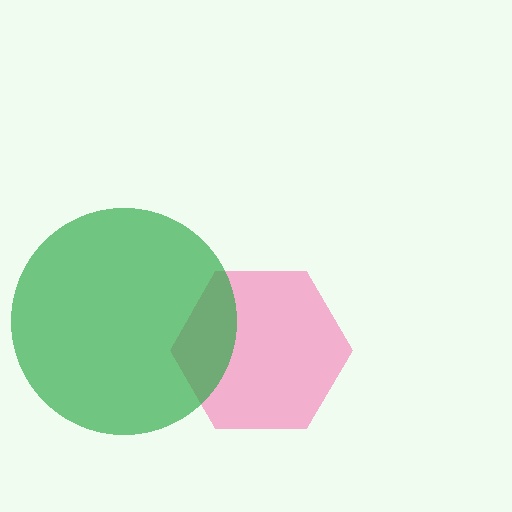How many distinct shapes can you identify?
There are 2 distinct shapes: a pink hexagon, a green circle.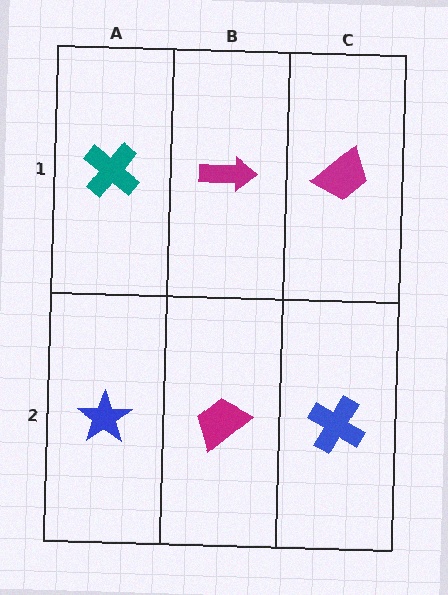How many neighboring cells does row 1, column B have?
3.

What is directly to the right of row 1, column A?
A magenta arrow.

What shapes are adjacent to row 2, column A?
A teal cross (row 1, column A), a magenta trapezoid (row 2, column B).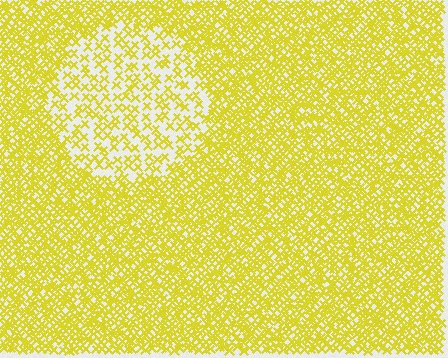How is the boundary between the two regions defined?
The boundary is defined by a change in element density (approximately 2.4x ratio). All elements are the same color, size, and shape.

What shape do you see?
I see a circle.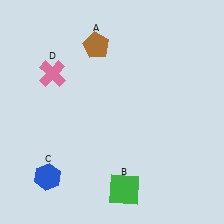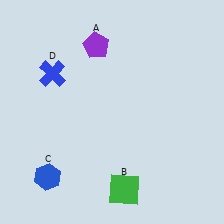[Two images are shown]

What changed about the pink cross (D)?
In Image 1, D is pink. In Image 2, it changed to blue.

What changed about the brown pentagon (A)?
In Image 1, A is brown. In Image 2, it changed to purple.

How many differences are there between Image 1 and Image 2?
There are 2 differences between the two images.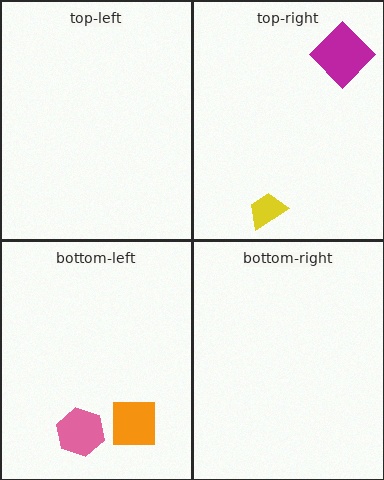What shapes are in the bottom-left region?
The pink hexagon, the orange square.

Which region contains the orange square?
The bottom-left region.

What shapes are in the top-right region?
The magenta diamond, the yellow trapezoid.